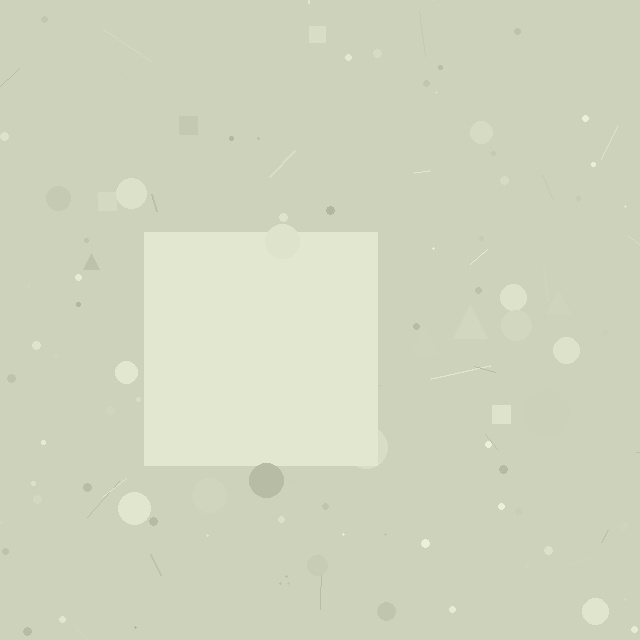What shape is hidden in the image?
A square is hidden in the image.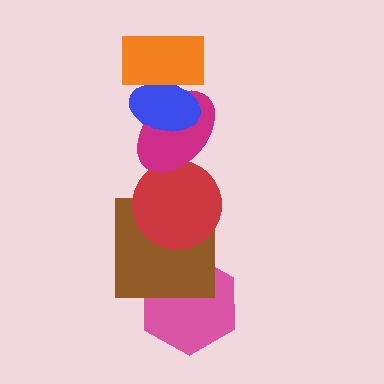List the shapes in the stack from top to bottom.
From top to bottom: the orange rectangle, the blue ellipse, the magenta ellipse, the red circle, the brown square, the pink hexagon.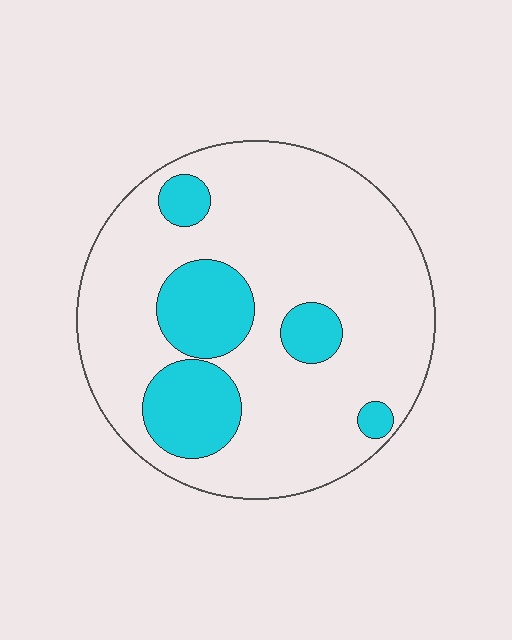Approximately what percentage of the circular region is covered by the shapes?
Approximately 20%.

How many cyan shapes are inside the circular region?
5.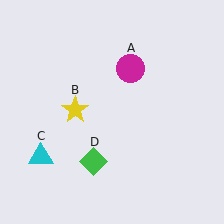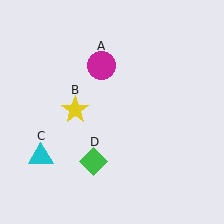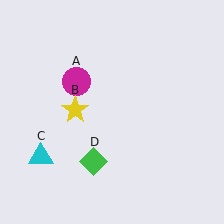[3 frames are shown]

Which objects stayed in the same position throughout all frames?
Yellow star (object B) and cyan triangle (object C) and green diamond (object D) remained stationary.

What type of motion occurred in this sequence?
The magenta circle (object A) rotated counterclockwise around the center of the scene.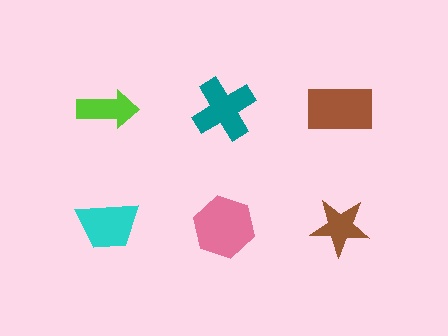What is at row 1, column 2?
A teal cross.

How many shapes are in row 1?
3 shapes.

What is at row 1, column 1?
A lime arrow.